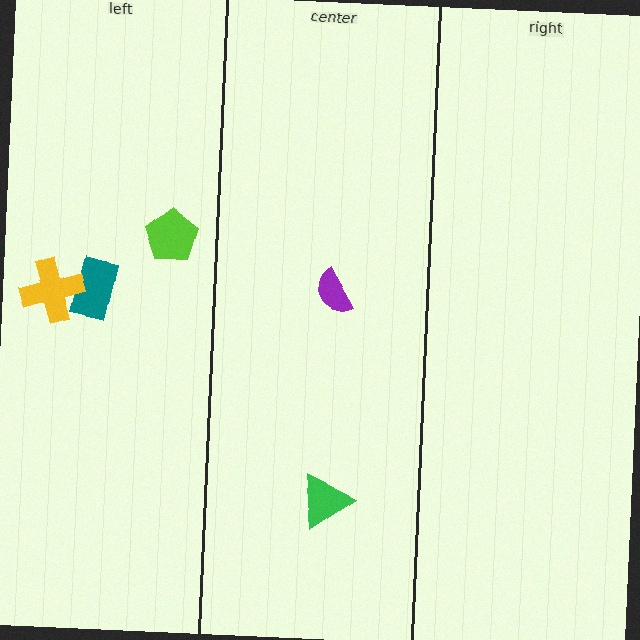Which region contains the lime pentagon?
The left region.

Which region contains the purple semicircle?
The center region.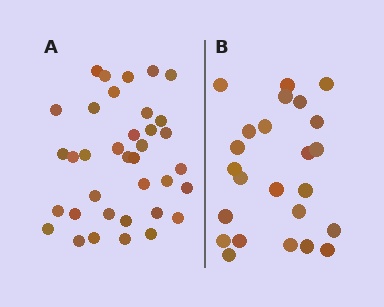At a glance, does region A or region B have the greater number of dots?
Region A (the left region) has more dots.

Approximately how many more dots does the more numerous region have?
Region A has roughly 12 or so more dots than region B.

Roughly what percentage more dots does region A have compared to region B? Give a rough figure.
About 50% more.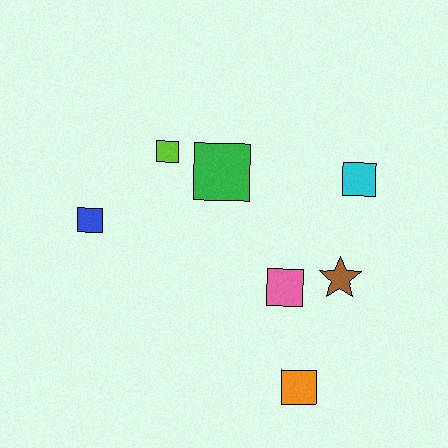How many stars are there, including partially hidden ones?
There is 1 star.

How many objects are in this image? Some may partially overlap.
There are 7 objects.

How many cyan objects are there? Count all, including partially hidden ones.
There is 1 cyan object.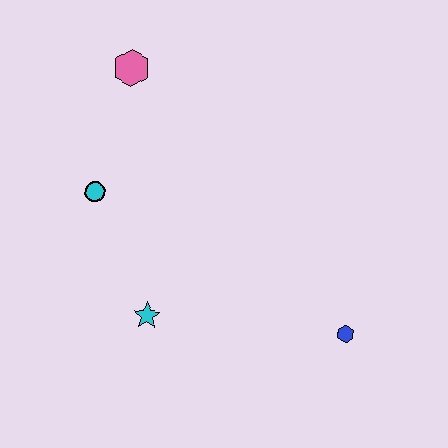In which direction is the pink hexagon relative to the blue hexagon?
The pink hexagon is above the blue hexagon.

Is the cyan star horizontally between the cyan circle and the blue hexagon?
Yes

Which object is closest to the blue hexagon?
The cyan star is closest to the blue hexagon.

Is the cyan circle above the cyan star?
Yes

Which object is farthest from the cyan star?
The pink hexagon is farthest from the cyan star.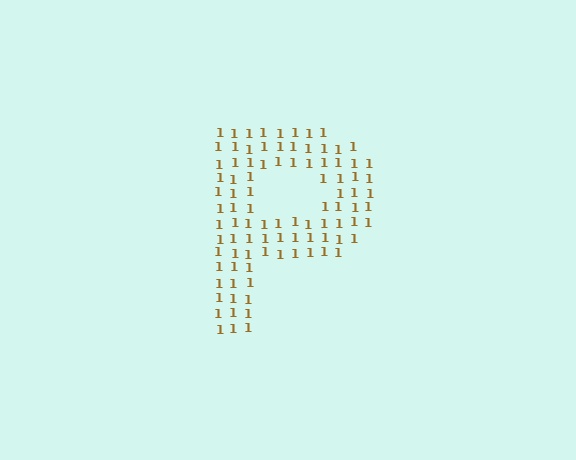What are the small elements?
The small elements are digit 1's.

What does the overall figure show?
The overall figure shows the letter P.